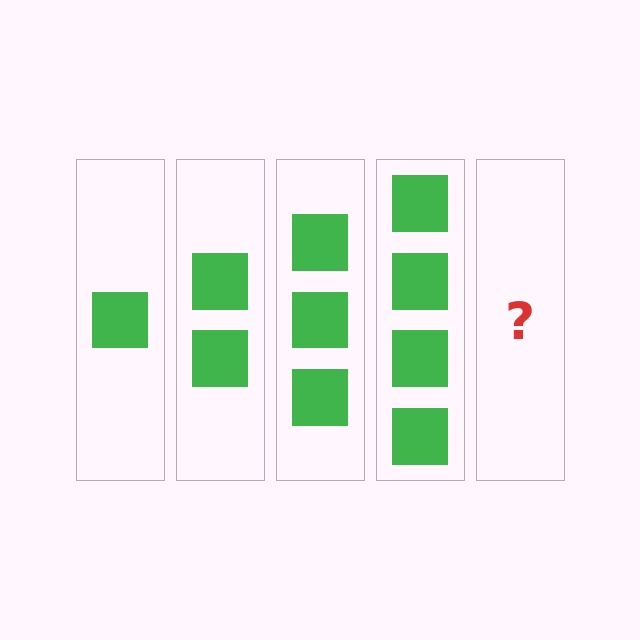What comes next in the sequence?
The next element should be 5 squares.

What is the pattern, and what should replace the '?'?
The pattern is that each step adds one more square. The '?' should be 5 squares.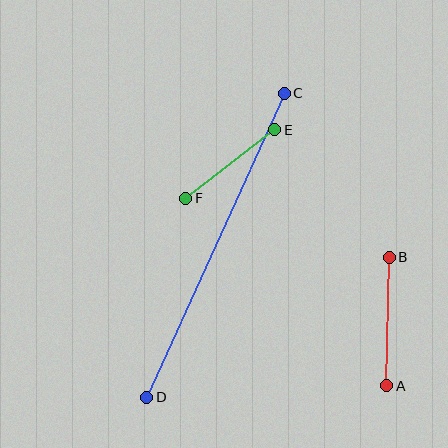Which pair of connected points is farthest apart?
Points C and D are farthest apart.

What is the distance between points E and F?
The distance is approximately 112 pixels.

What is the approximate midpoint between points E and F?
The midpoint is at approximately (230, 164) pixels.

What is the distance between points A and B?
The distance is approximately 128 pixels.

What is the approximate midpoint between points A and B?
The midpoint is at approximately (388, 322) pixels.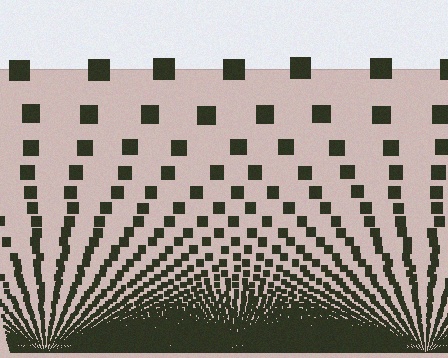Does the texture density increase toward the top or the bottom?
Density increases toward the bottom.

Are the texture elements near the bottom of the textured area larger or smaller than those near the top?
Smaller. The gradient is inverted — elements near the bottom are smaller and denser.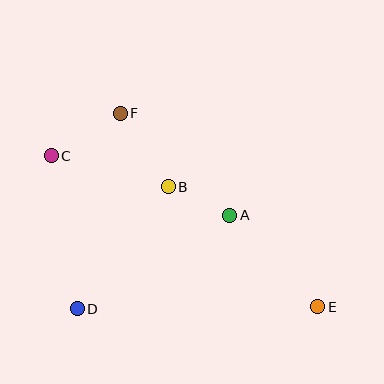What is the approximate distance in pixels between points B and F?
The distance between B and F is approximately 88 pixels.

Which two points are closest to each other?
Points A and B are closest to each other.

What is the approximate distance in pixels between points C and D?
The distance between C and D is approximately 155 pixels.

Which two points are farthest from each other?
Points C and E are farthest from each other.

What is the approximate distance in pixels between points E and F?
The distance between E and F is approximately 277 pixels.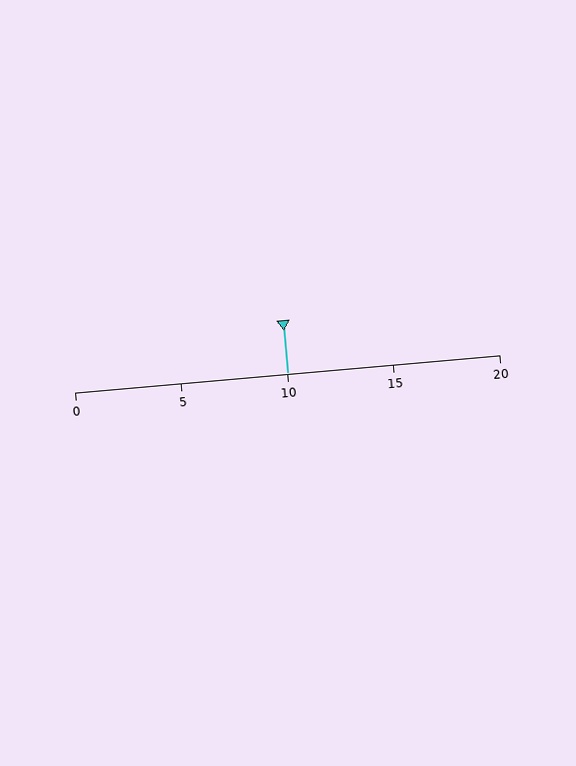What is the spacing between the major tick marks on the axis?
The major ticks are spaced 5 apart.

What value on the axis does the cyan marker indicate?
The marker indicates approximately 10.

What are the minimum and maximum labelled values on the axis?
The axis runs from 0 to 20.